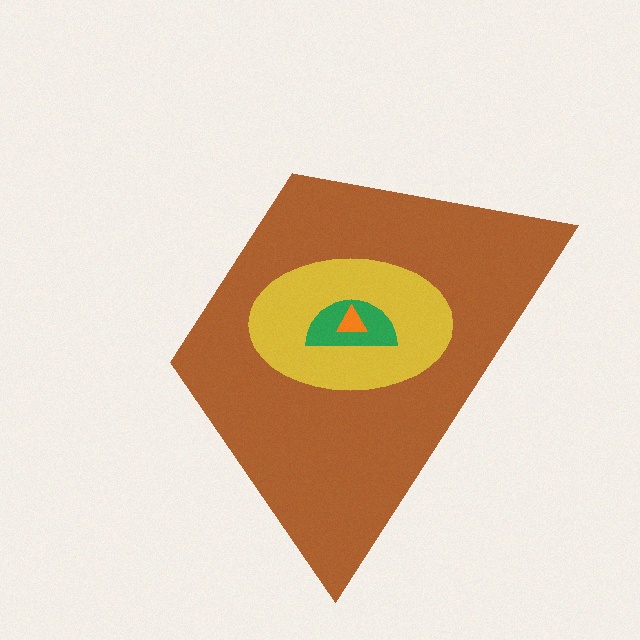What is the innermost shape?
The orange triangle.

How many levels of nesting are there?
4.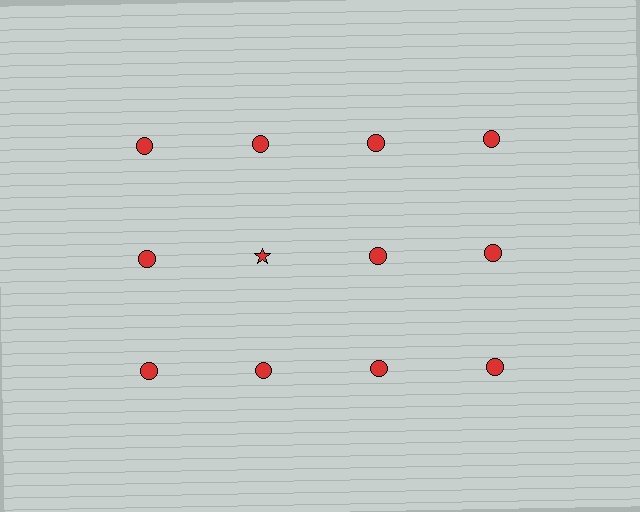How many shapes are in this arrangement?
There are 12 shapes arranged in a grid pattern.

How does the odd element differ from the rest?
It has a different shape: star instead of circle.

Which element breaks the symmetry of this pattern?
The red star in the second row, second from left column breaks the symmetry. All other shapes are red circles.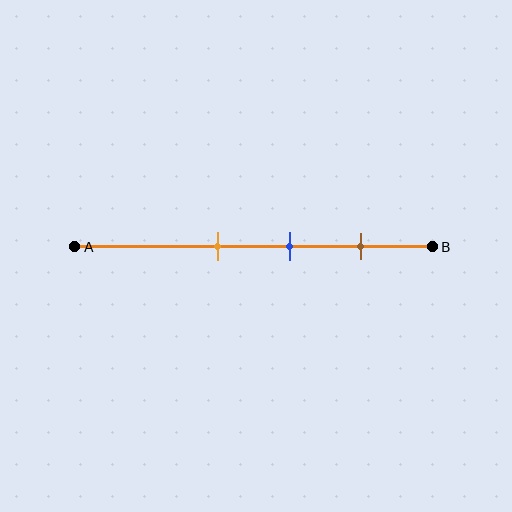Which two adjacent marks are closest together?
The orange and blue marks are the closest adjacent pair.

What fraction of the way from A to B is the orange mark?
The orange mark is approximately 40% (0.4) of the way from A to B.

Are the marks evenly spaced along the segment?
Yes, the marks are approximately evenly spaced.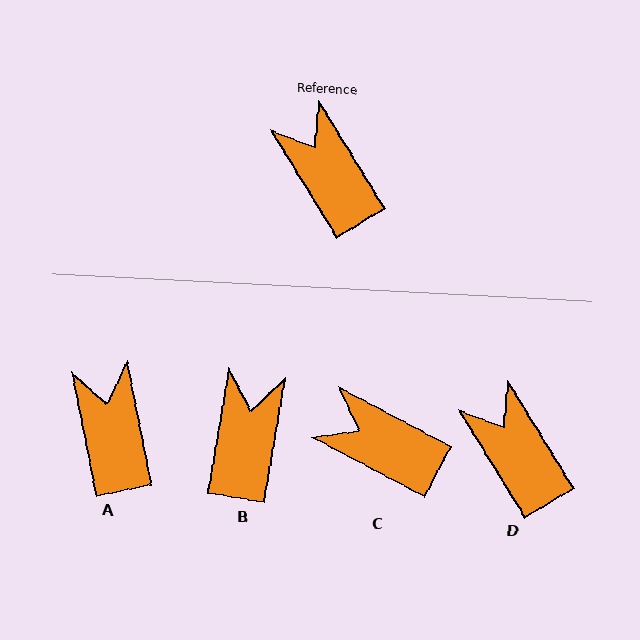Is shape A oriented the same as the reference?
No, it is off by about 20 degrees.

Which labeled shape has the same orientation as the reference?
D.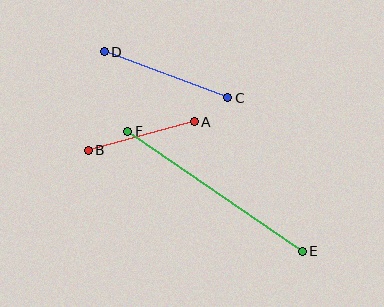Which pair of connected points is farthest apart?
Points E and F are farthest apart.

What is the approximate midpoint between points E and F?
The midpoint is at approximately (215, 191) pixels.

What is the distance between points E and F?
The distance is approximately 211 pixels.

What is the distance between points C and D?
The distance is approximately 131 pixels.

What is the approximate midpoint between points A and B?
The midpoint is at approximately (141, 136) pixels.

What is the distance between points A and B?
The distance is approximately 110 pixels.